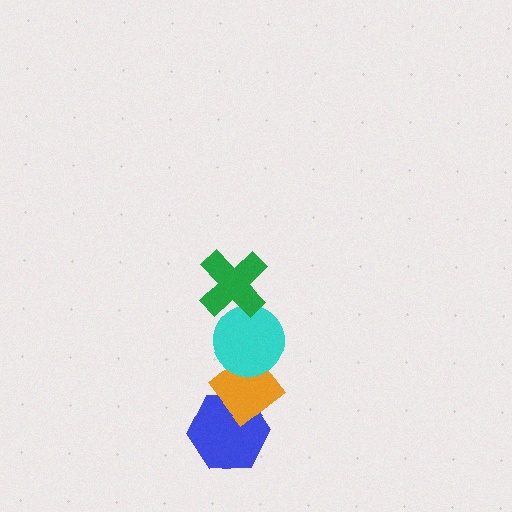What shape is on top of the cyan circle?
The green cross is on top of the cyan circle.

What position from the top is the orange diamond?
The orange diamond is 3rd from the top.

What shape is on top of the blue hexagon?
The orange diamond is on top of the blue hexagon.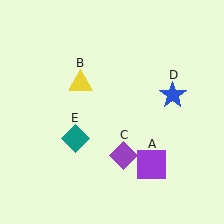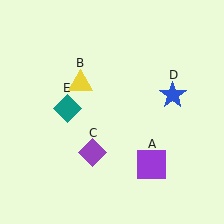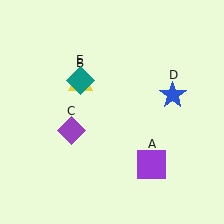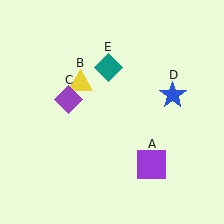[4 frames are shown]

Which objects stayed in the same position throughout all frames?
Purple square (object A) and yellow triangle (object B) and blue star (object D) remained stationary.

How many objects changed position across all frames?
2 objects changed position: purple diamond (object C), teal diamond (object E).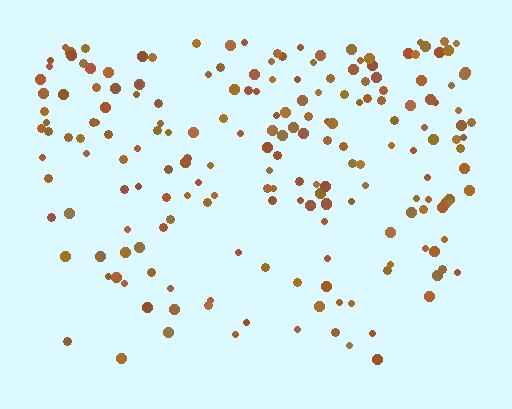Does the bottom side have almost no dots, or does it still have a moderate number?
Still a moderate number, just noticeably fewer than the top.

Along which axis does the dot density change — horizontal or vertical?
Vertical.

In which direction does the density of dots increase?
From bottom to top, with the top side densest.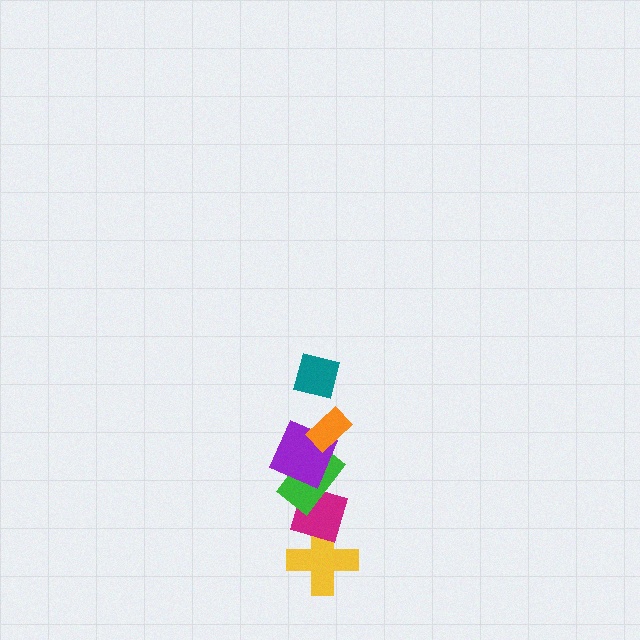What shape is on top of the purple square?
The orange rectangle is on top of the purple square.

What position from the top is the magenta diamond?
The magenta diamond is 5th from the top.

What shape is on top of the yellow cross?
The magenta diamond is on top of the yellow cross.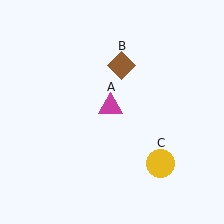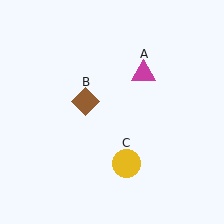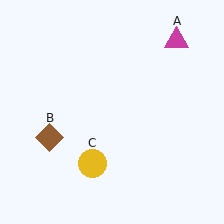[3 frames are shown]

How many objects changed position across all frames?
3 objects changed position: magenta triangle (object A), brown diamond (object B), yellow circle (object C).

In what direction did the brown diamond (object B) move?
The brown diamond (object B) moved down and to the left.